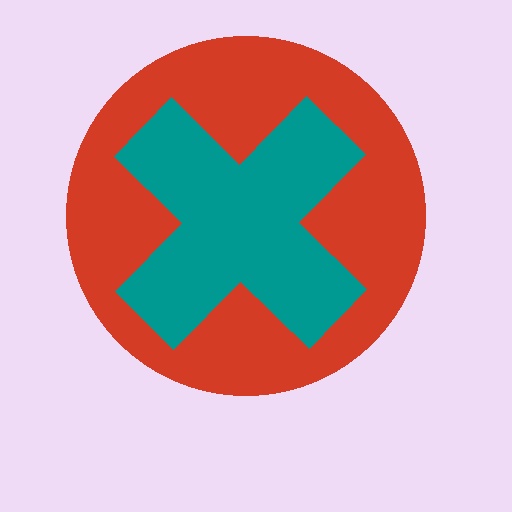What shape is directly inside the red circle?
The teal cross.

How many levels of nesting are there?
2.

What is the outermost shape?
The red circle.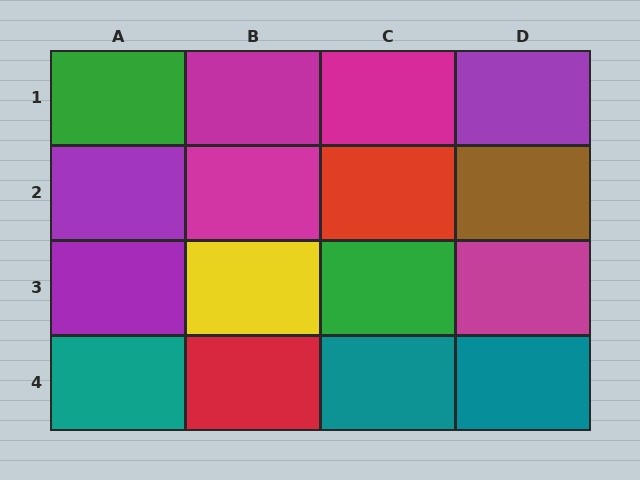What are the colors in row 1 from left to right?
Green, magenta, magenta, purple.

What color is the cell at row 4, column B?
Red.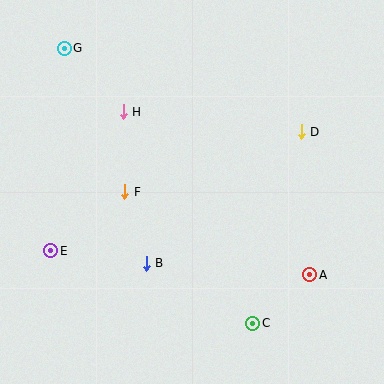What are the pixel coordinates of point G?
Point G is at (64, 48).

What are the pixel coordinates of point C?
Point C is at (253, 323).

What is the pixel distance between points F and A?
The distance between F and A is 203 pixels.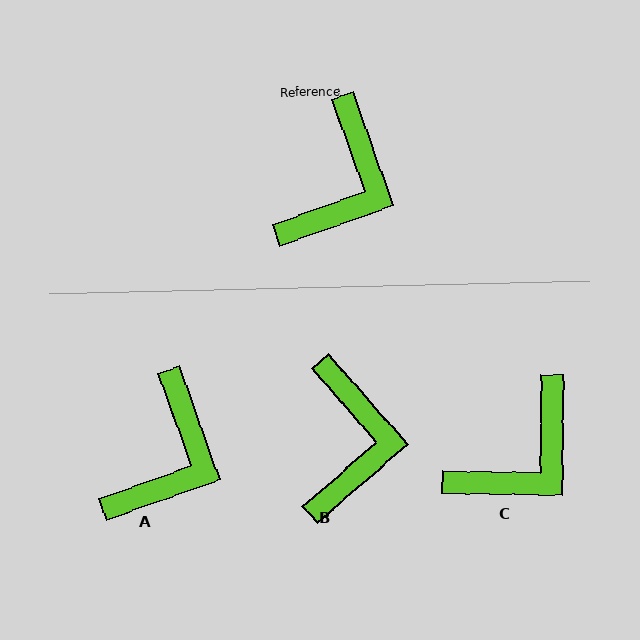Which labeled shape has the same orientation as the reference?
A.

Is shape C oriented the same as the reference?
No, it is off by about 20 degrees.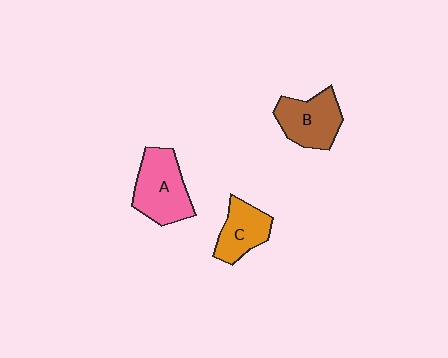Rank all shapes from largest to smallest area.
From largest to smallest: A (pink), B (brown), C (orange).